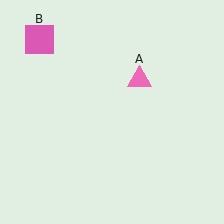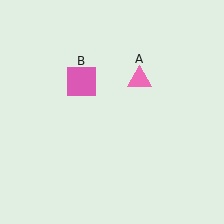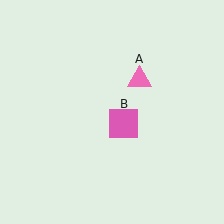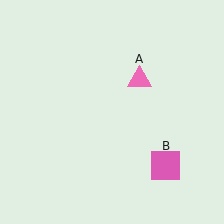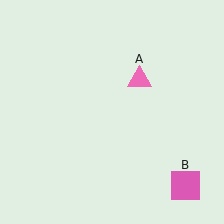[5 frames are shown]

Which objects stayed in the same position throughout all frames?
Pink triangle (object A) remained stationary.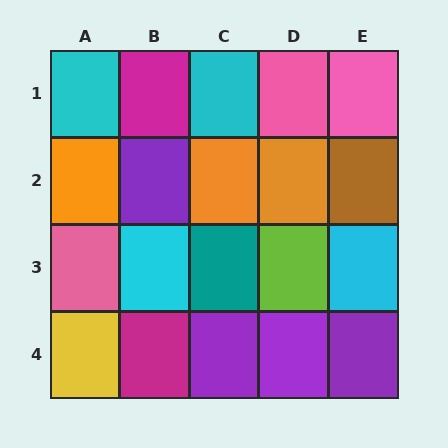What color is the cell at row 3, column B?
Cyan.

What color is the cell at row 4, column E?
Purple.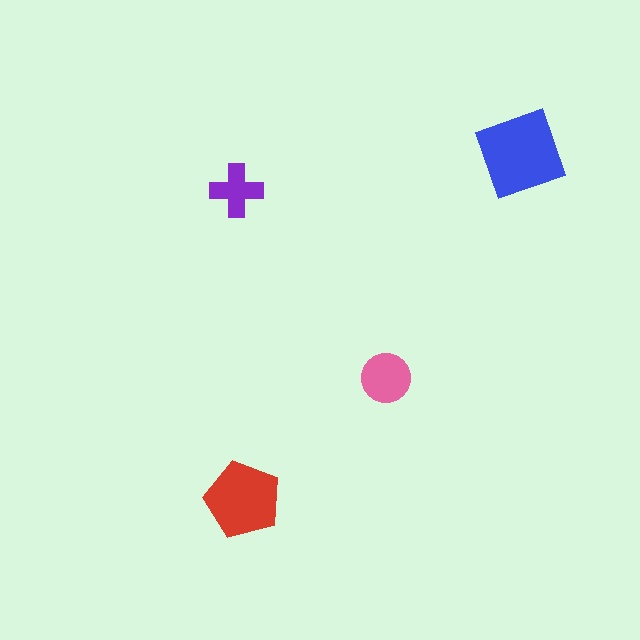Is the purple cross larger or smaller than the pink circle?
Smaller.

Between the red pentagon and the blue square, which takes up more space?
The blue square.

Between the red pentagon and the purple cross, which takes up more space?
The red pentagon.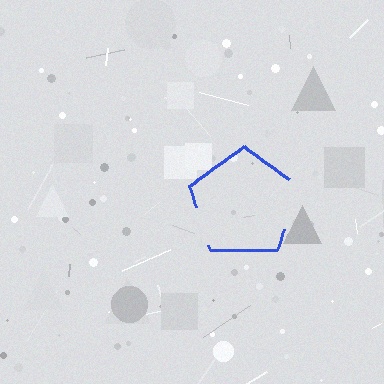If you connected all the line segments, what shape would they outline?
They would outline a pentagon.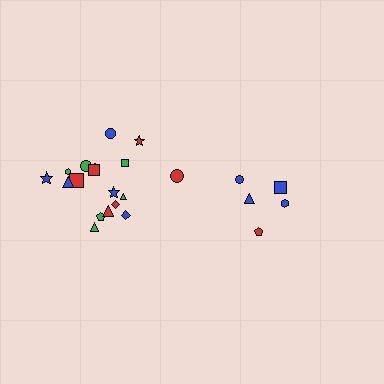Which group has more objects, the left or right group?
The left group.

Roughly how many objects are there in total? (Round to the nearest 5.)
Roughly 25 objects in total.